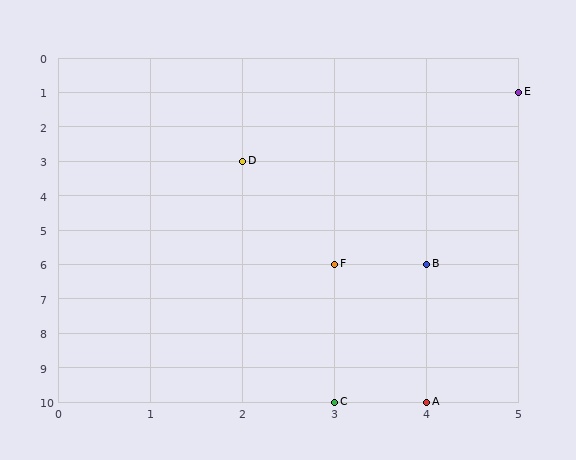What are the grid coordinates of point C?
Point C is at grid coordinates (3, 10).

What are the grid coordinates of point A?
Point A is at grid coordinates (4, 10).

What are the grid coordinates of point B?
Point B is at grid coordinates (4, 6).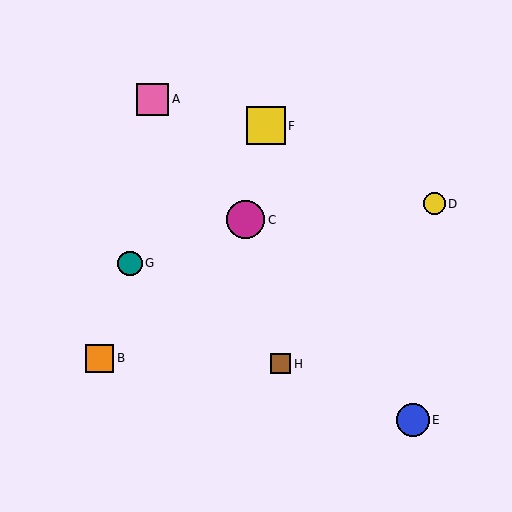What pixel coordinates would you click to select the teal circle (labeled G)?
Click at (130, 263) to select the teal circle G.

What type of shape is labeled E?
Shape E is a blue circle.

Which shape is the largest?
The yellow square (labeled F) is the largest.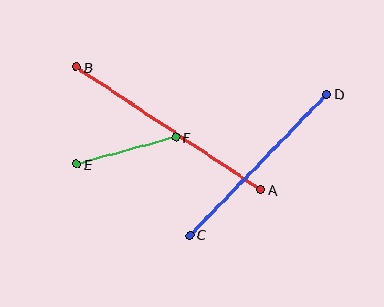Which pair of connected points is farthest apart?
Points A and B are farthest apart.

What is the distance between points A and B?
The distance is approximately 222 pixels.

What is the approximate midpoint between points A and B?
The midpoint is at approximately (169, 128) pixels.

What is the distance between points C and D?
The distance is approximately 196 pixels.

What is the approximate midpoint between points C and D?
The midpoint is at approximately (258, 165) pixels.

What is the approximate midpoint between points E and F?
The midpoint is at approximately (126, 151) pixels.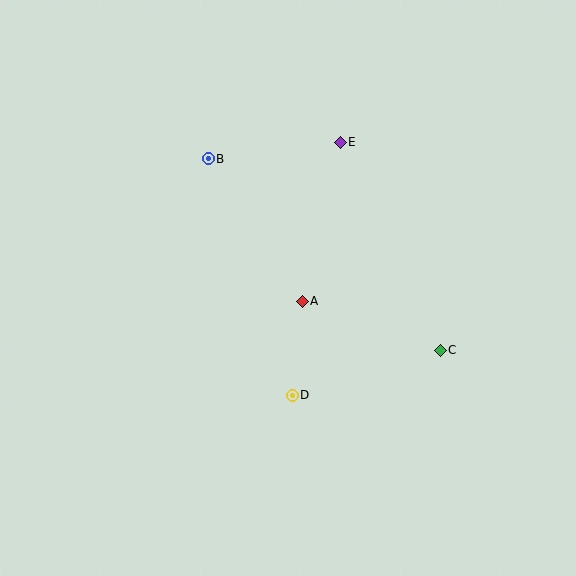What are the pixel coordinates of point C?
Point C is at (440, 350).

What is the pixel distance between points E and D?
The distance between E and D is 258 pixels.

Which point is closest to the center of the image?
Point A at (302, 301) is closest to the center.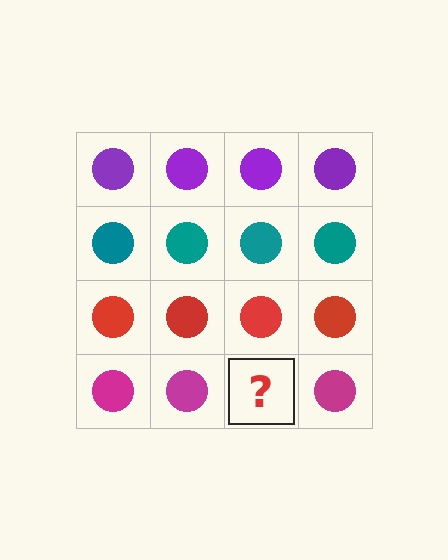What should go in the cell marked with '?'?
The missing cell should contain a magenta circle.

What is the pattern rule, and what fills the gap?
The rule is that each row has a consistent color. The gap should be filled with a magenta circle.